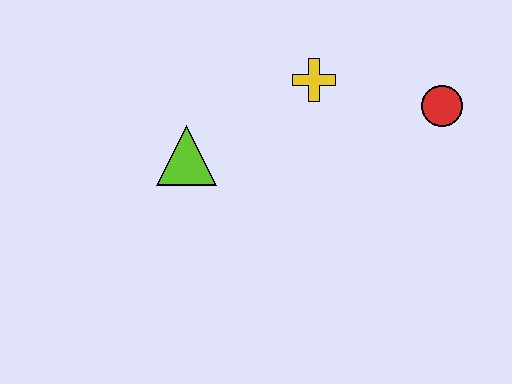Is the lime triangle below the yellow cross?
Yes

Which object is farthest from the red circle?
The lime triangle is farthest from the red circle.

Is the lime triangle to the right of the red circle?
No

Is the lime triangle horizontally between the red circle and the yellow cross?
No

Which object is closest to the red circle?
The yellow cross is closest to the red circle.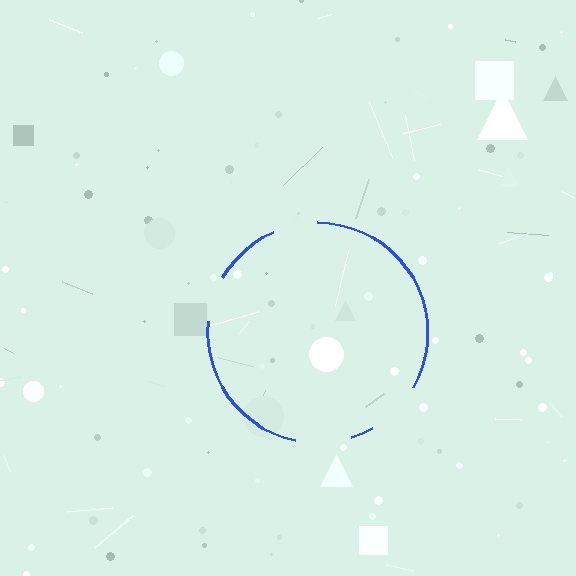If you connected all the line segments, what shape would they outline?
They would outline a circle.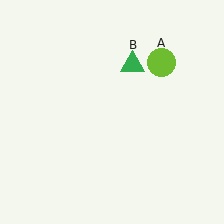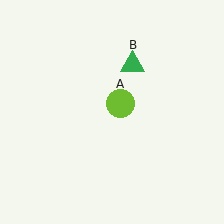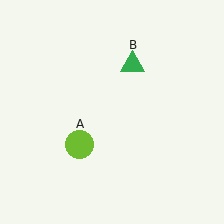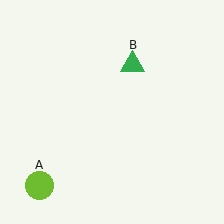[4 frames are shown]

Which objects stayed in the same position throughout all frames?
Green triangle (object B) remained stationary.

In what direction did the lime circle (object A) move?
The lime circle (object A) moved down and to the left.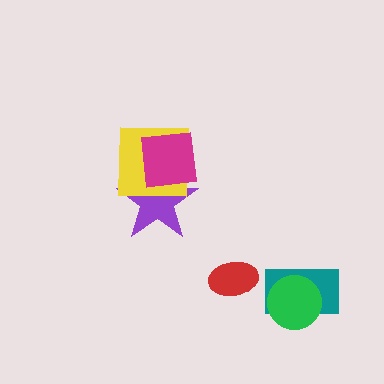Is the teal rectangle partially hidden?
Yes, it is partially covered by another shape.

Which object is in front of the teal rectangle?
The green circle is in front of the teal rectangle.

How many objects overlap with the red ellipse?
0 objects overlap with the red ellipse.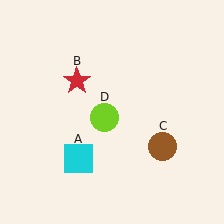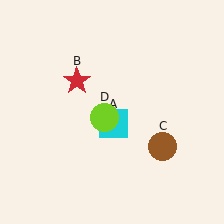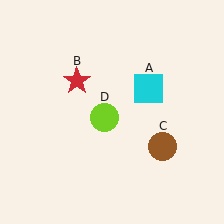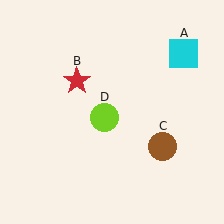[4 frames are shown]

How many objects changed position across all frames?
1 object changed position: cyan square (object A).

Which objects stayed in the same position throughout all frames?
Red star (object B) and brown circle (object C) and lime circle (object D) remained stationary.